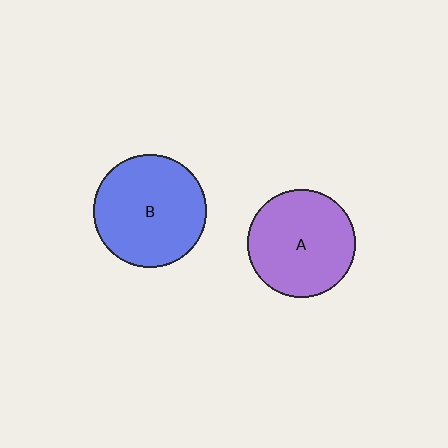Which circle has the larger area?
Circle B (blue).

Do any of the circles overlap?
No, none of the circles overlap.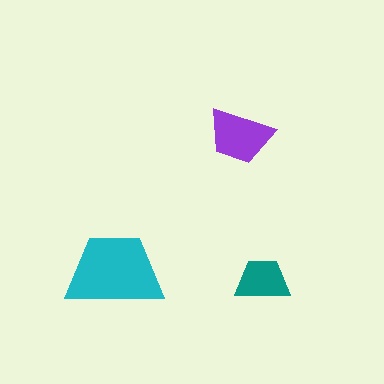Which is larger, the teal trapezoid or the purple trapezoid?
The purple one.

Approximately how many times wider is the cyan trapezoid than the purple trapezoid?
About 1.5 times wider.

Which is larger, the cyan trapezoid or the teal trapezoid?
The cyan one.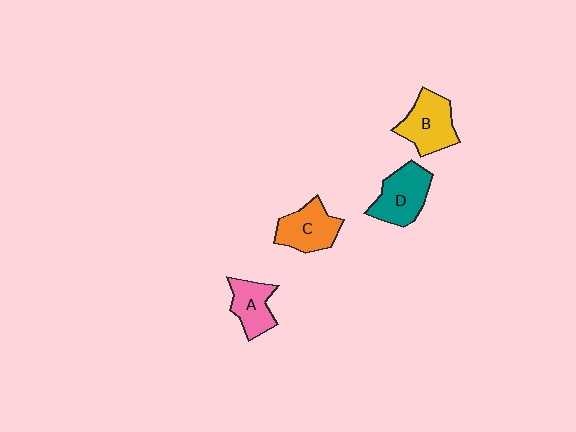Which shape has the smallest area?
Shape A (pink).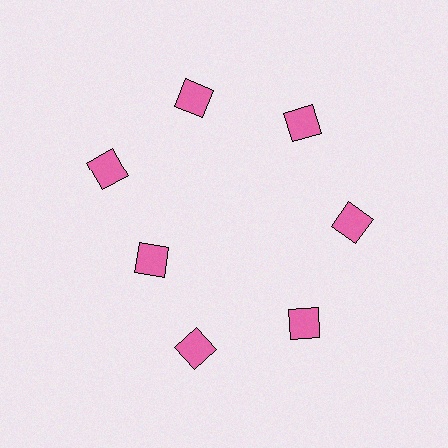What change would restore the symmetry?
The symmetry would be restored by moving it outward, back onto the ring so that all 7 diamonds sit at equal angles and equal distance from the center.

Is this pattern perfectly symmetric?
No. The 7 pink diamonds are arranged in a ring, but one element near the 8 o'clock position is pulled inward toward the center, breaking the 7-fold rotational symmetry.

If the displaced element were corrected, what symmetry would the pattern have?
It would have 7-fold rotational symmetry — the pattern would map onto itself every 51 degrees.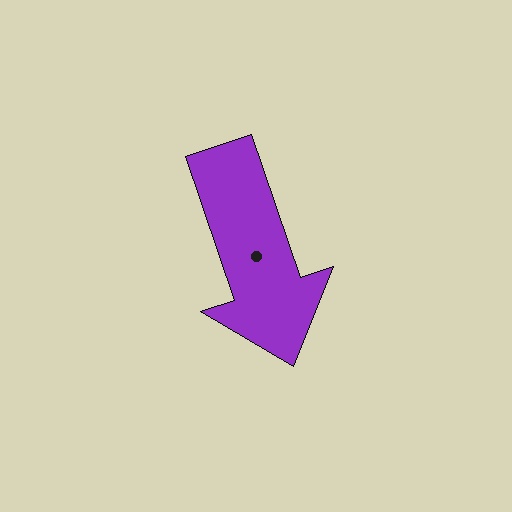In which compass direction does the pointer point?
South.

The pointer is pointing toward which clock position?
Roughly 5 o'clock.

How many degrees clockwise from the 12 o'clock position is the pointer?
Approximately 161 degrees.